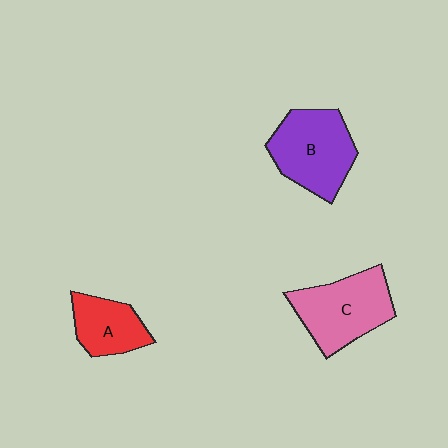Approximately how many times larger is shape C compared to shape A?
Approximately 1.6 times.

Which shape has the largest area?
Shape C (pink).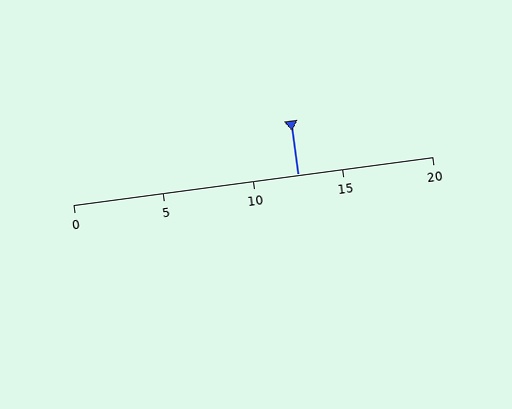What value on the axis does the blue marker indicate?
The marker indicates approximately 12.5.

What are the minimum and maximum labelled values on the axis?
The axis runs from 0 to 20.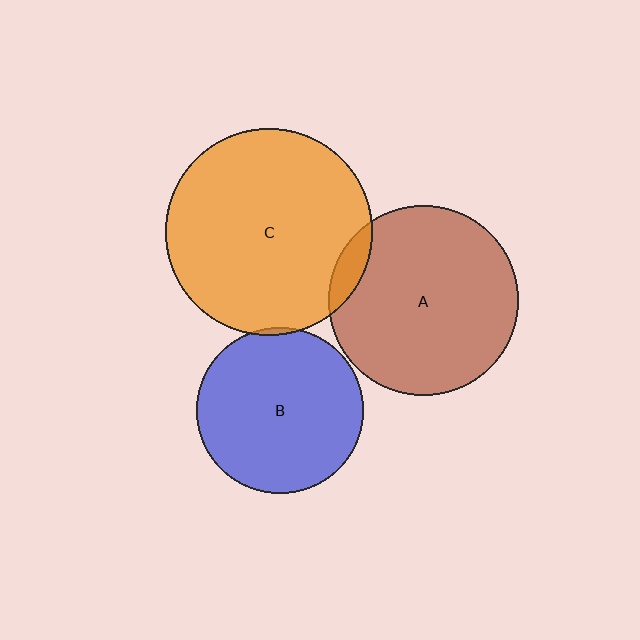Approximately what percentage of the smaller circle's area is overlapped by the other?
Approximately 5%.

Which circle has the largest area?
Circle C (orange).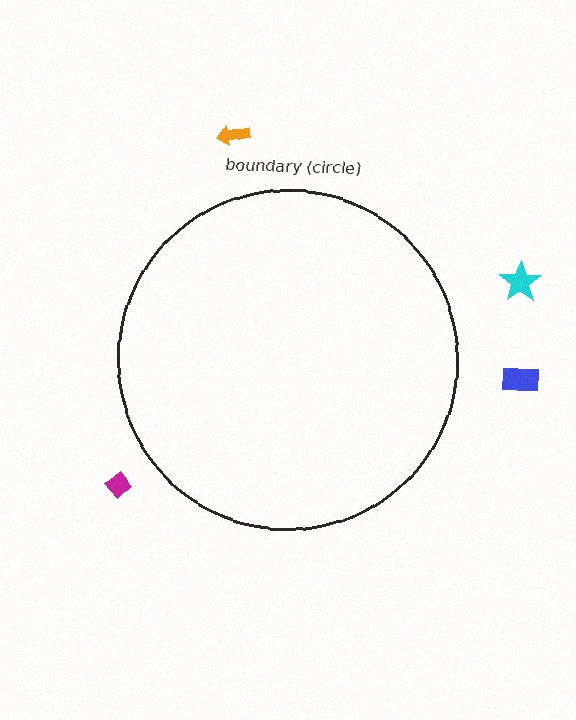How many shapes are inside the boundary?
0 inside, 4 outside.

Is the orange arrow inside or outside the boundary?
Outside.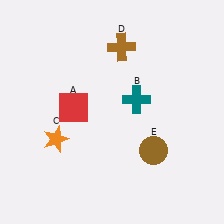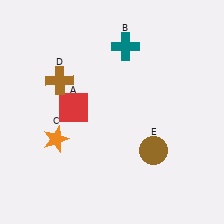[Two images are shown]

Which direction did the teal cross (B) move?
The teal cross (B) moved up.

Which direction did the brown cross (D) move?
The brown cross (D) moved left.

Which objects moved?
The objects that moved are: the teal cross (B), the brown cross (D).